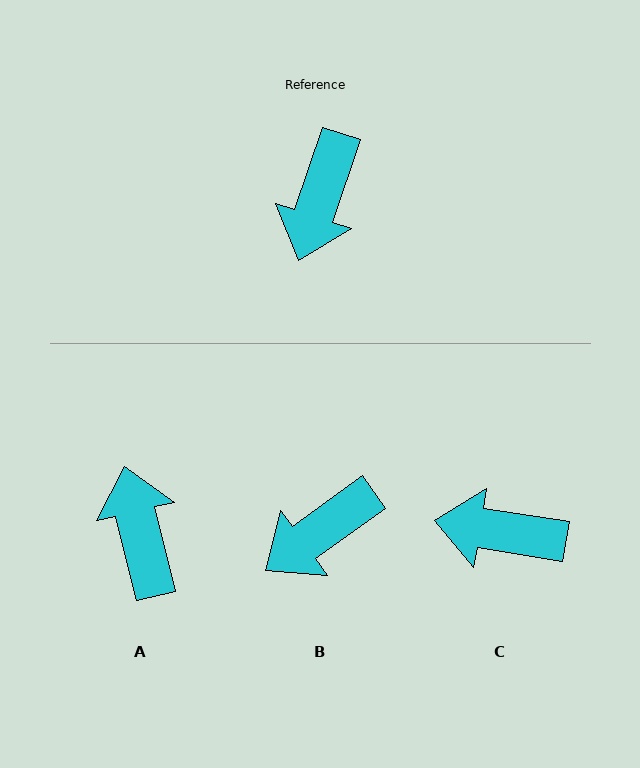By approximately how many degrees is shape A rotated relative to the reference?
Approximately 148 degrees clockwise.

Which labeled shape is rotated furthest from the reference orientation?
A, about 148 degrees away.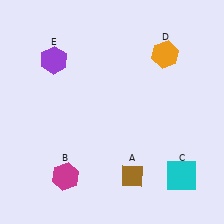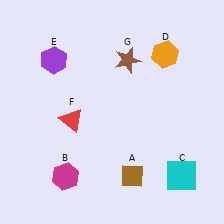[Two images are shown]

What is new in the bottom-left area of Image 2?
A red triangle (F) was added in the bottom-left area of Image 2.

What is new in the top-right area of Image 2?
A brown star (G) was added in the top-right area of Image 2.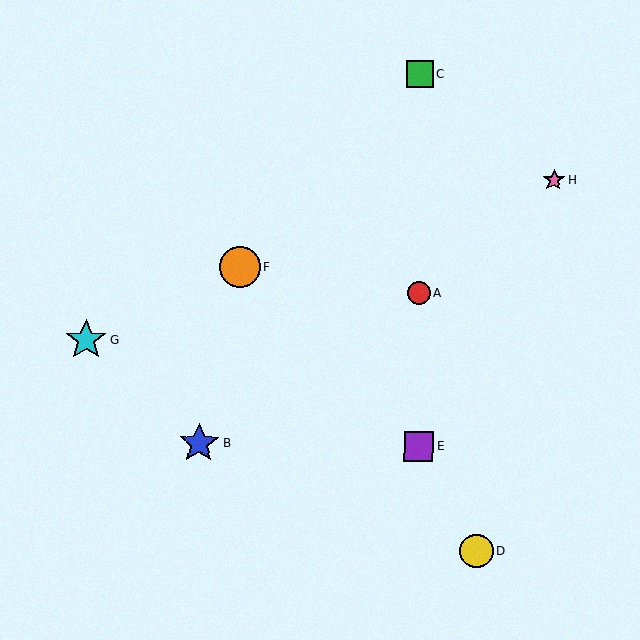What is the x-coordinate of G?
Object G is at x≈86.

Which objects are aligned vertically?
Objects A, C, E are aligned vertically.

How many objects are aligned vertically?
3 objects (A, C, E) are aligned vertically.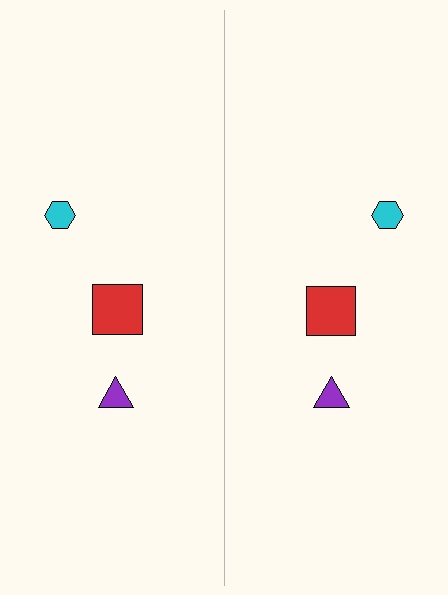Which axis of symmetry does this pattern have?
The pattern has a vertical axis of symmetry running through the center of the image.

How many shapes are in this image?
There are 6 shapes in this image.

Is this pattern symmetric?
Yes, this pattern has bilateral (reflection) symmetry.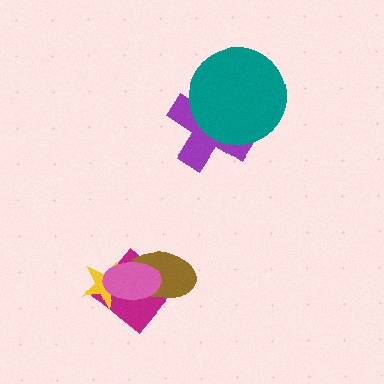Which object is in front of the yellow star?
The pink ellipse is in front of the yellow star.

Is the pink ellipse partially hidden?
No, no other shape covers it.